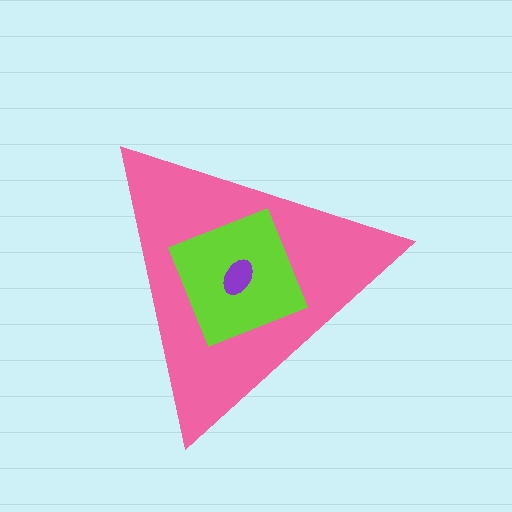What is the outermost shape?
The pink triangle.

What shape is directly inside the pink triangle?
The lime diamond.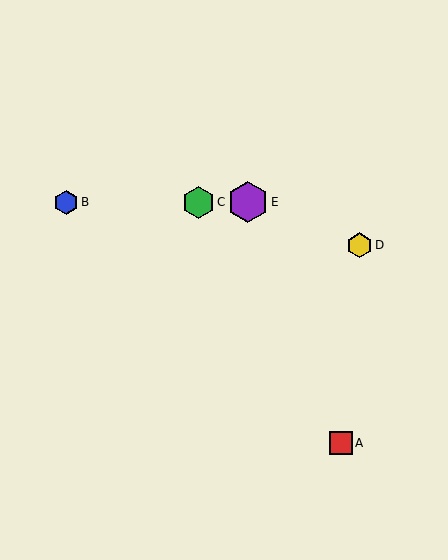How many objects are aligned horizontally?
3 objects (B, C, E) are aligned horizontally.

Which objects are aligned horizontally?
Objects B, C, E are aligned horizontally.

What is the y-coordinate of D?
Object D is at y≈245.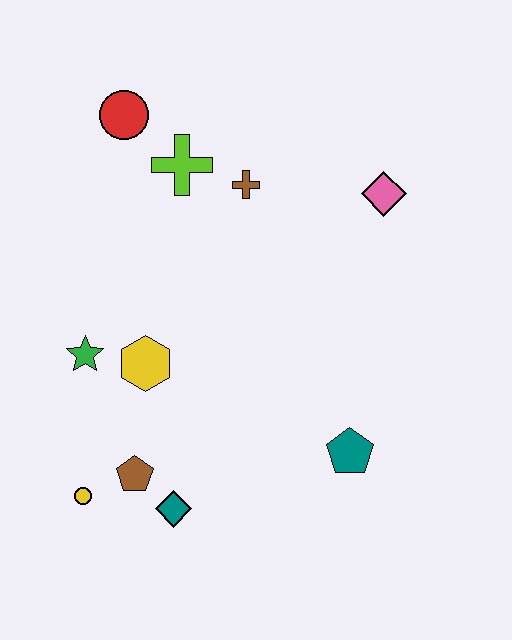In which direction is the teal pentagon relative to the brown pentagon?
The teal pentagon is to the right of the brown pentagon.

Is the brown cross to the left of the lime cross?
No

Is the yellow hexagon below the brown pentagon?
No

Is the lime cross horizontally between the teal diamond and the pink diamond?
Yes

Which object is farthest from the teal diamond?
The red circle is farthest from the teal diamond.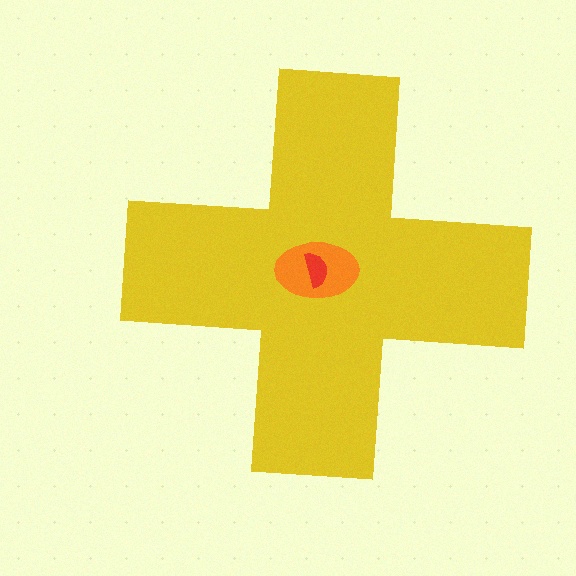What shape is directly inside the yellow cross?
The orange ellipse.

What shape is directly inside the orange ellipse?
The red semicircle.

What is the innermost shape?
The red semicircle.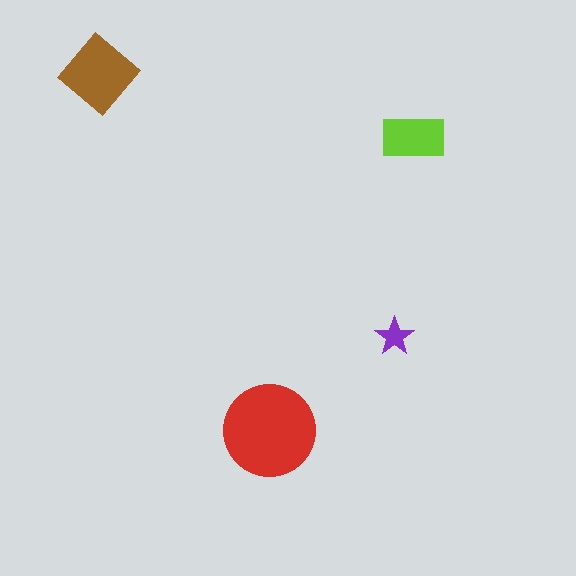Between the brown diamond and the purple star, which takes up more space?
The brown diamond.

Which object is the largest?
The red circle.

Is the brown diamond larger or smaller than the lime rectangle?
Larger.